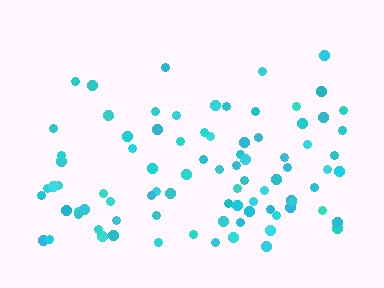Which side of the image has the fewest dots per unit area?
The top.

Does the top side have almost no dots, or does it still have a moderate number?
Still a moderate number, just noticeably fewer than the bottom.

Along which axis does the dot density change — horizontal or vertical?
Vertical.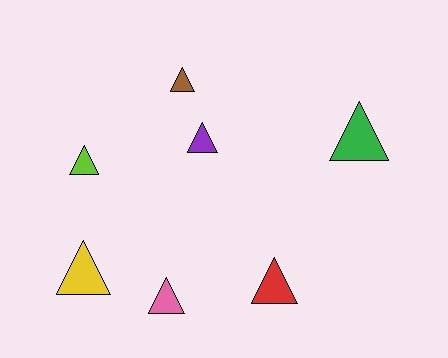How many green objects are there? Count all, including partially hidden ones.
There is 1 green object.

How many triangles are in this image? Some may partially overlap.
There are 7 triangles.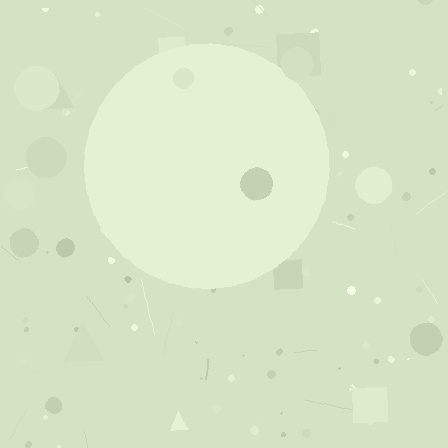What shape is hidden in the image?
A circle is hidden in the image.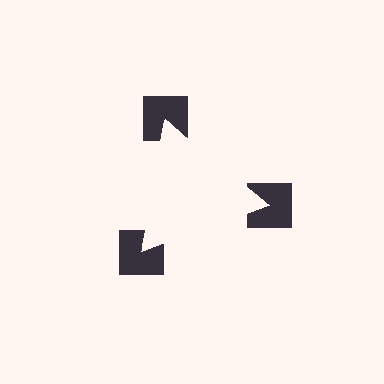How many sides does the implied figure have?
3 sides.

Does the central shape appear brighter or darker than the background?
It typically appears slightly brighter than the background, even though no actual brightness change is drawn.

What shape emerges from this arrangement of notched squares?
An illusory triangle — its edges are inferred from the aligned wedge cuts in the notched squares, not physically drawn.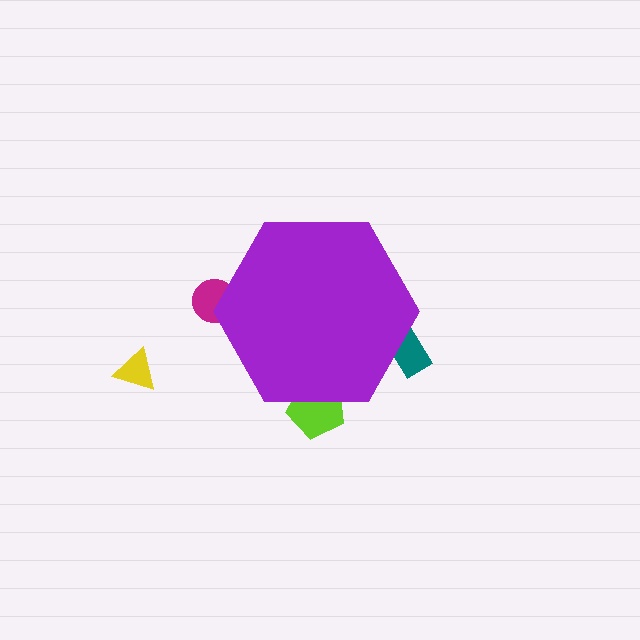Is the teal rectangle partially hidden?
Yes, the teal rectangle is partially hidden behind the purple hexagon.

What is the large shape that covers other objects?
A purple hexagon.